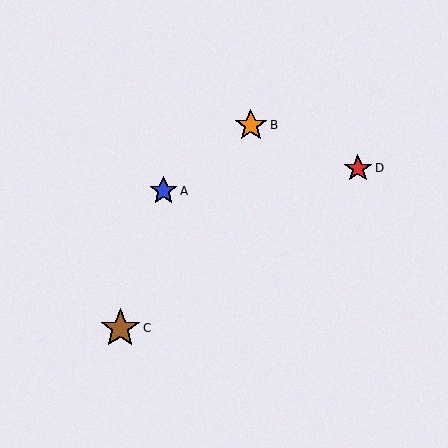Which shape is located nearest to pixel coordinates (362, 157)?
The red star (labeled D) at (358, 168) is nearest to that location.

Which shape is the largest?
The brown star (labeled C) is the largest.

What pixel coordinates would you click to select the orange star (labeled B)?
Click at (251, 125) to select the orange star B.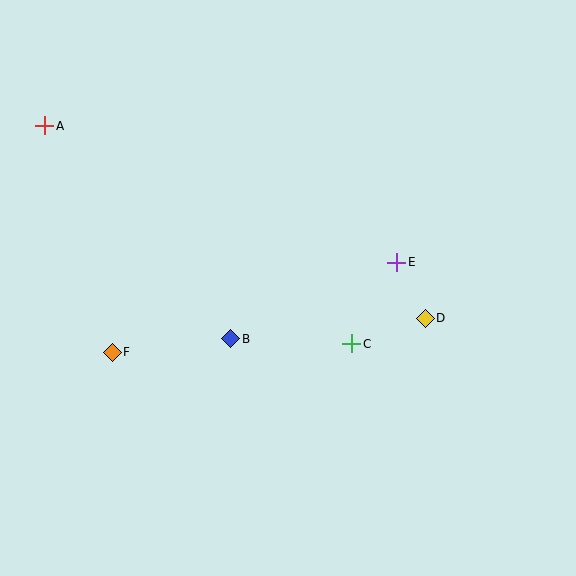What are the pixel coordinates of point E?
Point E is at (397, 262).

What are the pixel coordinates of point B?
Point B is at (231, 339).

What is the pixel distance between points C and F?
The distance between C and F is 240 pixels.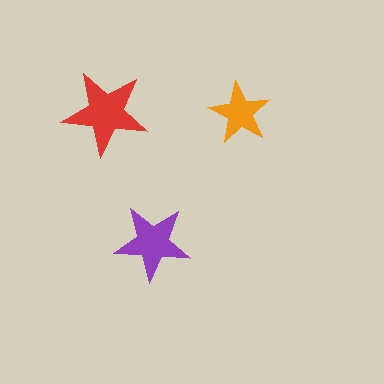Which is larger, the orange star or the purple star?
The purple one.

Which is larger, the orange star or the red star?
The red one.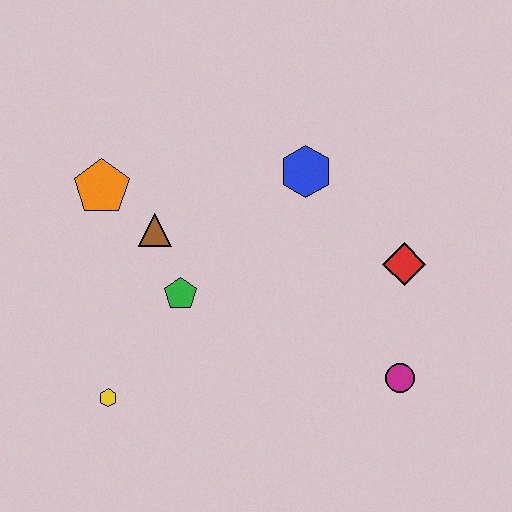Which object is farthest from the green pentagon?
The magenta circle is farthest from the green pentagon.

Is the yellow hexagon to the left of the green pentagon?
Yes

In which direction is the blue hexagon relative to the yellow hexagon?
The blue hexagon is above the yellow hexagon.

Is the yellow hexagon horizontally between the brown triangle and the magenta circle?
No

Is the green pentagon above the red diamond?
No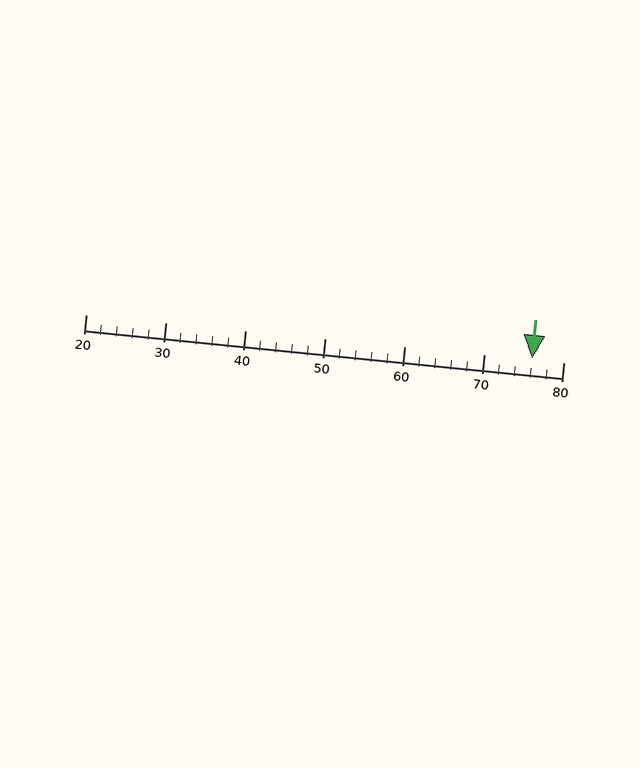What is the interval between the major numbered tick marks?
The major tick marks are spaced 10 units apart.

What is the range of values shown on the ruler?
The ruler shows values from 20 to 80.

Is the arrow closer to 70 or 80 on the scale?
The arrow is closer to 80.